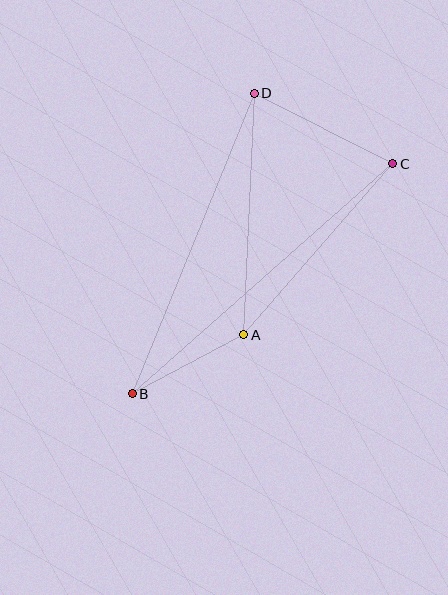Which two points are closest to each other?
Points A and B are closest to each other.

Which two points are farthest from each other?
Points B and C are farthest from each other.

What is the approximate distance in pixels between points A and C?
The distance between A and C is approximately 227 pixels.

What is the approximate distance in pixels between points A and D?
The distance between A and D is approximately 242 pixels.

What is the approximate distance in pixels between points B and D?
The distance between B and D is approximately 324 pixels.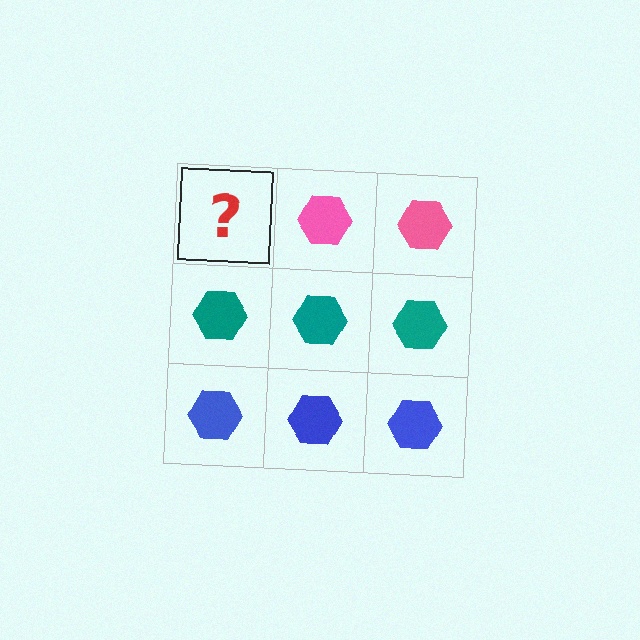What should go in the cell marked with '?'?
The missing cell should contain a pink hexagon.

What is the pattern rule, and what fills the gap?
The rule is that each row has a consistent color. The gap should be filled with a pink hexagon.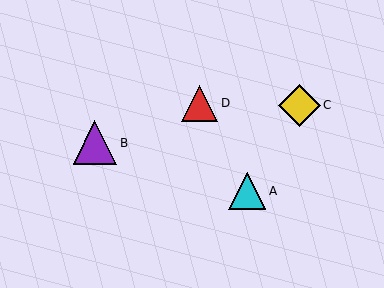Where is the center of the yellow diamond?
The center of the yellow diamond is at (299, 105).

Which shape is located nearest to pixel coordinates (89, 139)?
The purple triangle (labeled B) at (95, 143) is nearest to that location.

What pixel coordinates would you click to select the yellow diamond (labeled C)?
Click at (299, 105) to select the yellow diamond C.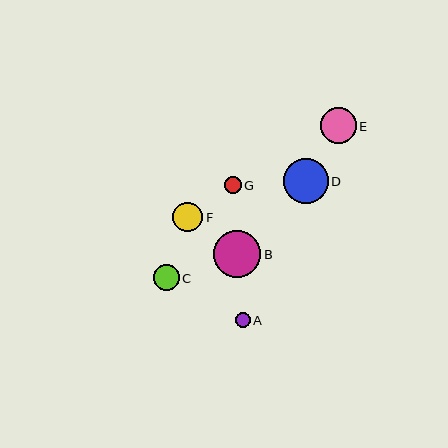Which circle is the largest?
Circle B is the largest with a size of approximately 47 pixels.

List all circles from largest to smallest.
From largest to smallest: B, D, E, F, C, G, A.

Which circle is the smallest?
Circle A is the smallest with a size of approximately 15 pixels.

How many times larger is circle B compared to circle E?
Circle B is approximately 1.3 times the size of circle E.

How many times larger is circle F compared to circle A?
Circle F is approximately 2.0 times the size of circle A.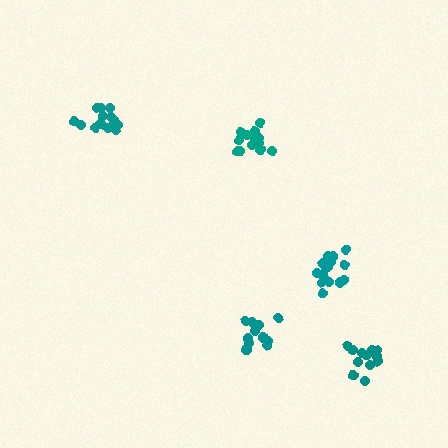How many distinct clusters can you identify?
There are 5 distinct clusters.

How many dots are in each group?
Group 1: 13 dots, Group 2: 13 dots, Group 3: 16 dots, Group 4: 15 dots, Group 5: 12 dots (69 total).